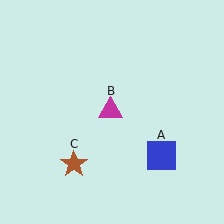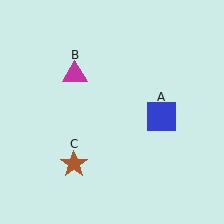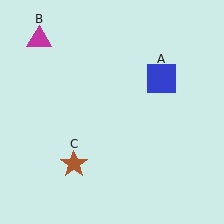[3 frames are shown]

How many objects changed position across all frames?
2 objects changed position: blue square (object A), magenta triangle (object B).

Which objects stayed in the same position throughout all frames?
Brown star (object C) remained stationary.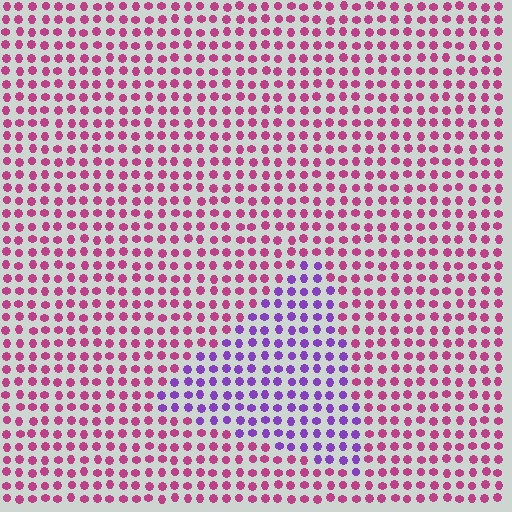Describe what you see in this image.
The image is filled with small magenta elements in a uniform arrangement. A triangle-shaped region is visible where the elements are tinted to a slightly different hue, forming a subtle color boundary.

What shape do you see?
I see a triangle.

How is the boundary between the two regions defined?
The boundary is defined purely by a slight shift in hue (about 52 degrees). Spacing, size, and orientation are identical on both sides.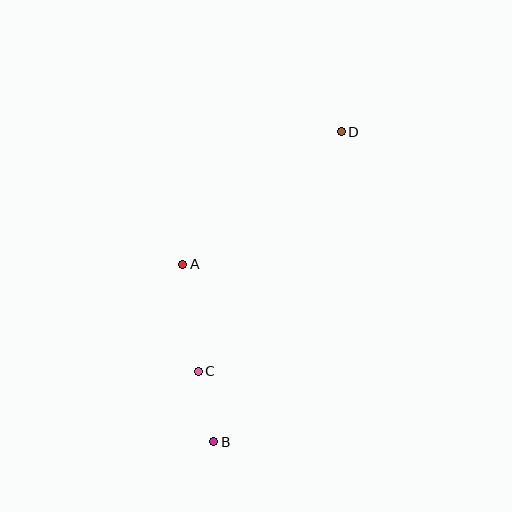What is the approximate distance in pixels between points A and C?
The distance between A and C is approximately 108 pixels.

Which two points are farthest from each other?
Points B and D are farthest from each other.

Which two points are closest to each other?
Points B and C are closest to each other.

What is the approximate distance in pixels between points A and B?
The distance between A and B is approximately 180 pixels.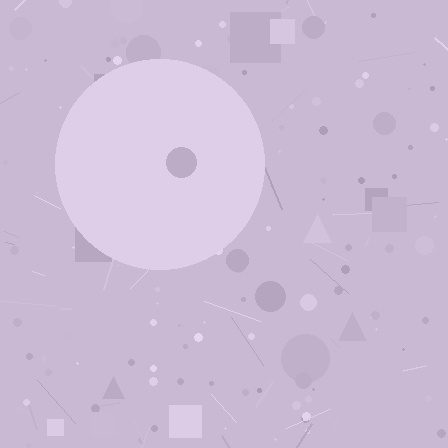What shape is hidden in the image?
A circle is hidden in the image.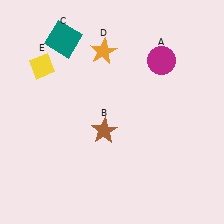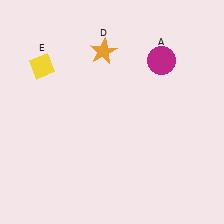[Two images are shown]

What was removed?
The teal square (C), the brown star (B) were removed in Image 2.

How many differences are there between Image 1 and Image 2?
There are 2 differences between the two images.